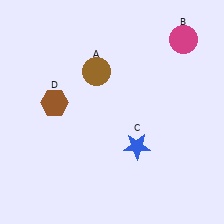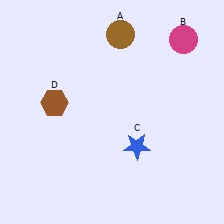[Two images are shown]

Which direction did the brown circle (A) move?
The brown circle (A) moved up.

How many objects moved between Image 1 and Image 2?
1 object moved between the two images.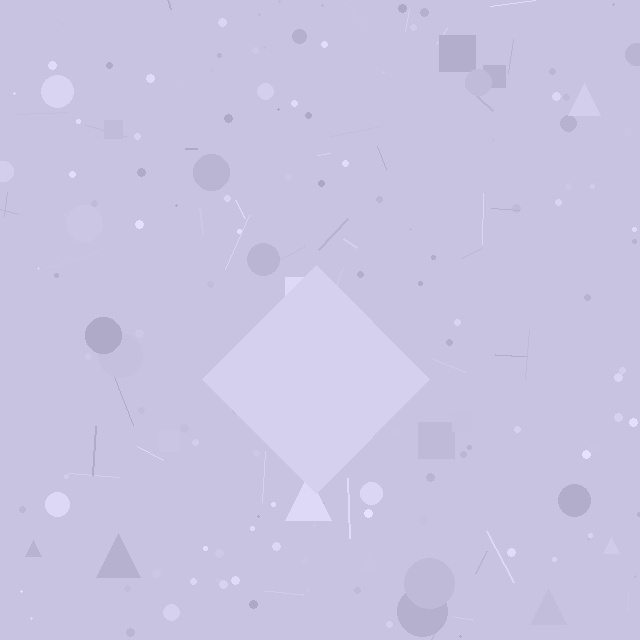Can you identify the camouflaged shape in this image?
The camouflaged shape is a diamond.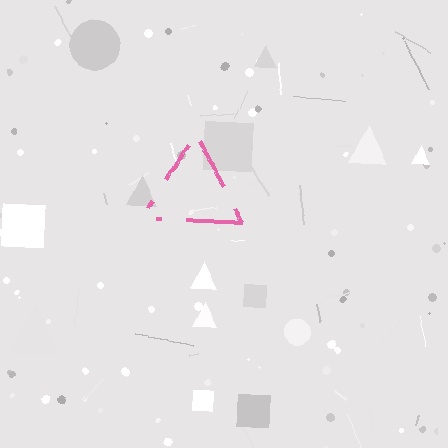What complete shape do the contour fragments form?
The contour fragments form a triangle.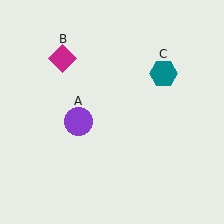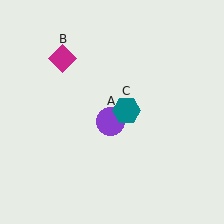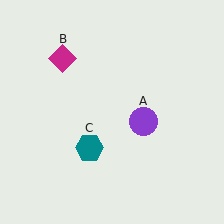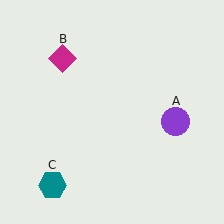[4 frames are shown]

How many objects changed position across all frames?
2 objects changed position: purple circle (object A), teal hexagon (object C).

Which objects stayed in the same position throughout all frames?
Magenta diamond (object B) remained stationary.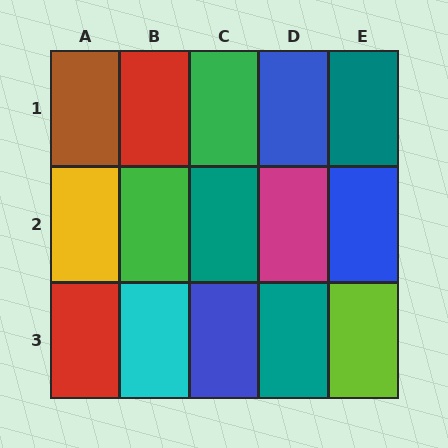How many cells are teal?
3 cells are teal.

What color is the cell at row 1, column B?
Red.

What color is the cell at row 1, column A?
Brown.